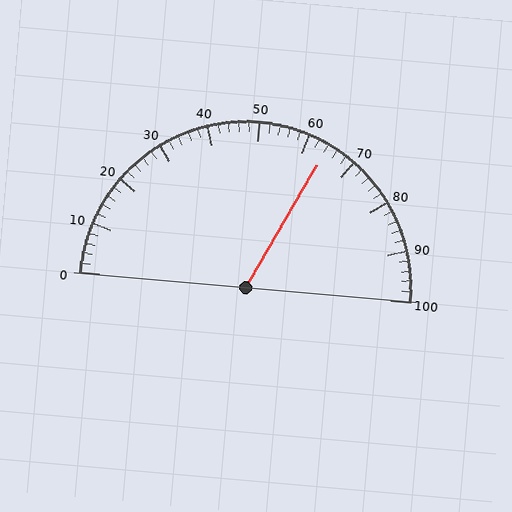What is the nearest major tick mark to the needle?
The nearest major tick mark is 60.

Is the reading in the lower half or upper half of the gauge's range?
The reading is in the upper half of the range (0 to 100).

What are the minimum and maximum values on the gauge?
The gauge ranges from 0 to 100.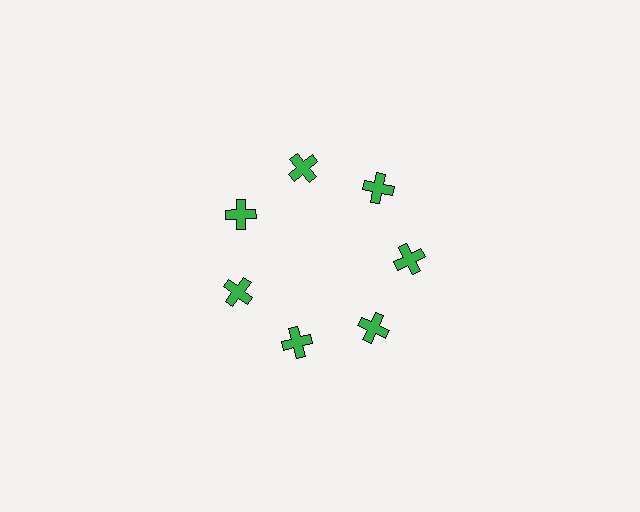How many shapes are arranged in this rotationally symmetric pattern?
There are 7 shapes, arranged in 7 groups of 1.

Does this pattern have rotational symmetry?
Yes, this pattern has 7-fold rotational symmetry. It looks the same after rotating 51 degrees around the center.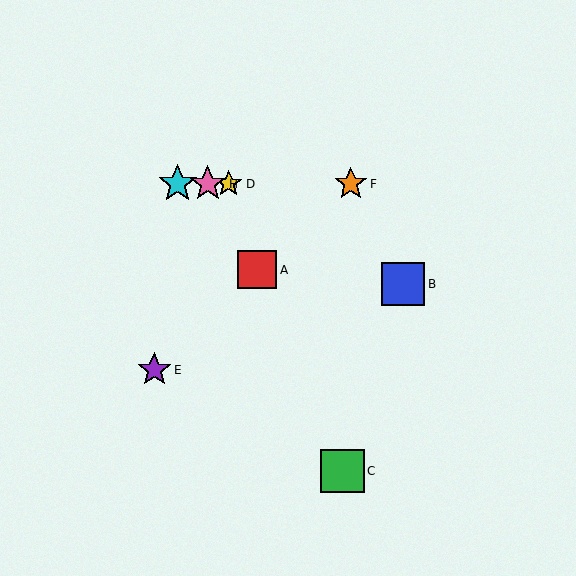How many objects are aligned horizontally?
4 objects (D, F, G, H) are aligned horizontally.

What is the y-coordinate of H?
Object H is at y≈184.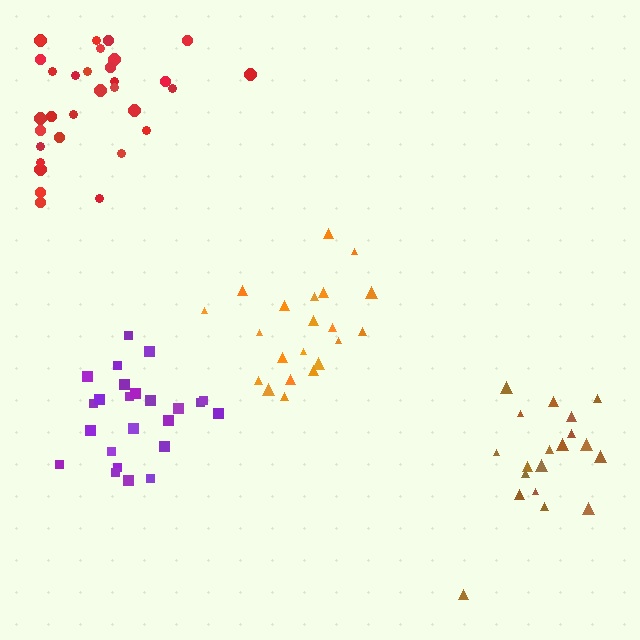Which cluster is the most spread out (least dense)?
Red.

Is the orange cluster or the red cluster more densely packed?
Orange.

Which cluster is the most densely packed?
Purple.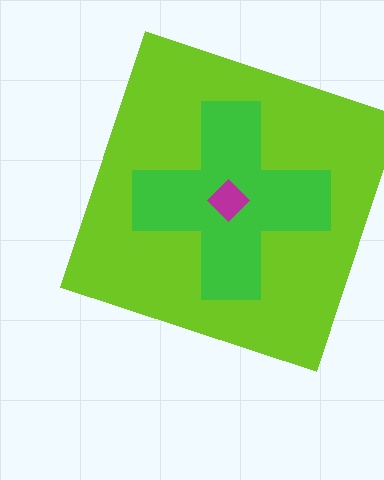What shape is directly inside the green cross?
The magenta diamond.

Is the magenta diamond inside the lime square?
Yes.